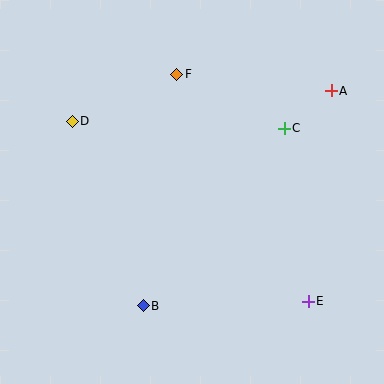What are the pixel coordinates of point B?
Point B is at (143, 306).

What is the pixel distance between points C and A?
The distance between C and A is 60 pixels.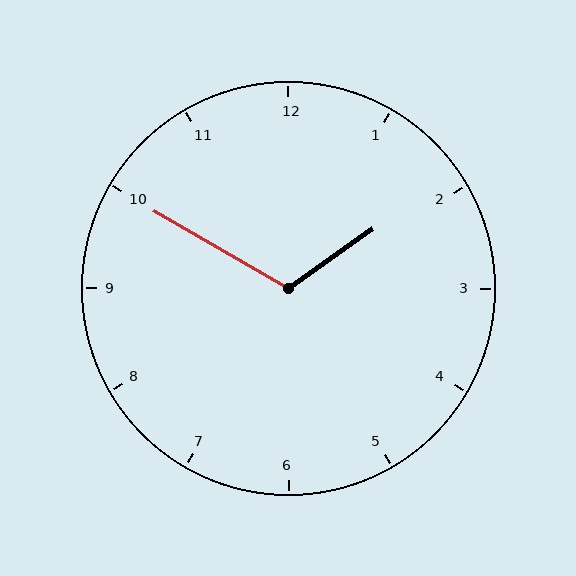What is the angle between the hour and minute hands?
Approximately 115 degrees.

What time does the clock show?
1:50.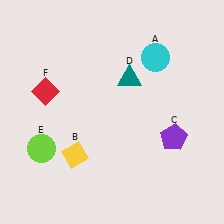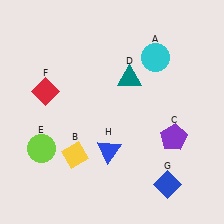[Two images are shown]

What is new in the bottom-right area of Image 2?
A blue diamond (G) was added in the bottom-right area of Image 2.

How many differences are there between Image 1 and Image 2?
There are 2 differences between the two images.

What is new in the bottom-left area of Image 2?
A blue triangle (H) was added in the bottom-left area of Image 2.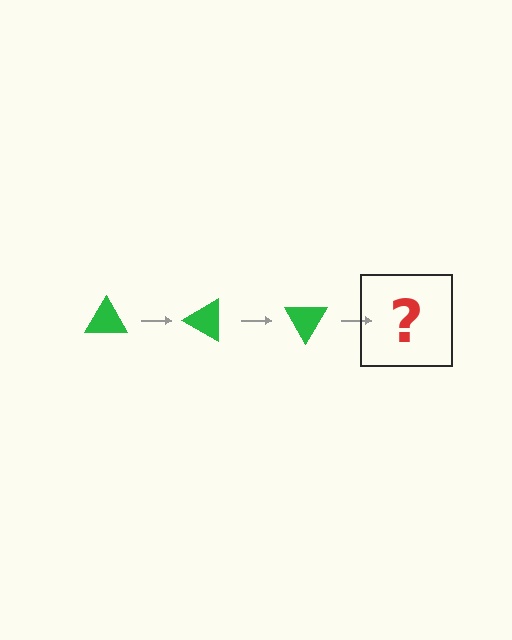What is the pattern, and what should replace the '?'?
The pattern is that the triangle rotates 30 degrees each step. The '?' should be a green triangle rotated 90 degrees.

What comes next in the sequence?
The next element should be a green triangle rotated 90 degrees.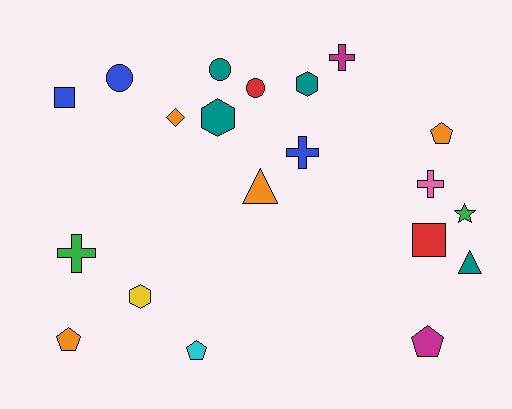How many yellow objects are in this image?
There is 1 yellow object.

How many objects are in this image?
There are 20 objects.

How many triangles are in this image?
There are 2 triangles.